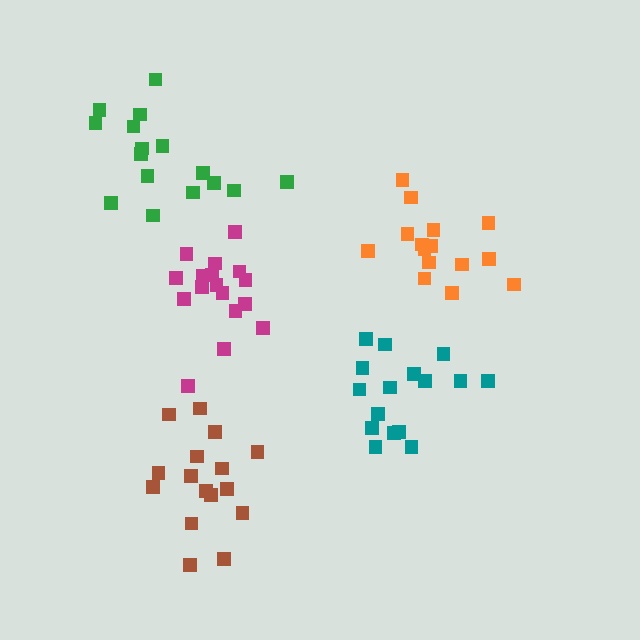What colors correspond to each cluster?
The clusters are colored: brown, teal, magenta, green, orange.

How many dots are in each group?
Group 1: 16 dots, Group 2: 16 dots, Group 3: 17 dots, Group 4: 16 dots, Group 5: 15 dots (80 total).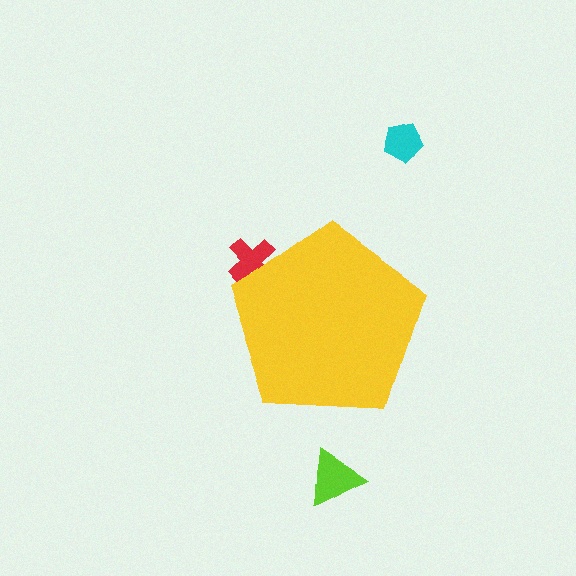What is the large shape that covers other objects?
A yellow pentagon.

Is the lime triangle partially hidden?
No, the lime triangle is fully visible.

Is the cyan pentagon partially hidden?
No, the cyan pentagon is fully visible.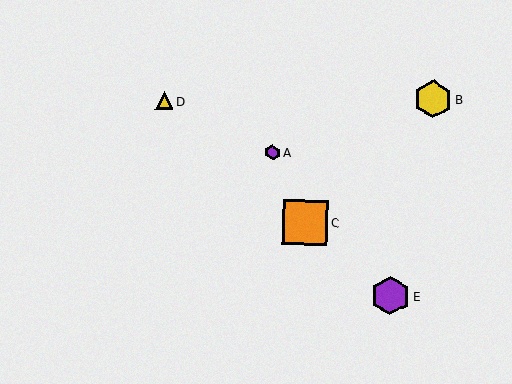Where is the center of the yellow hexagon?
The center of the yellow hexagon is at (433, 99).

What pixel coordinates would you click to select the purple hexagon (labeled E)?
Click at (390, 296) to select the purple hexagon E.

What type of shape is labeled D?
Shape D is a yellow triangle.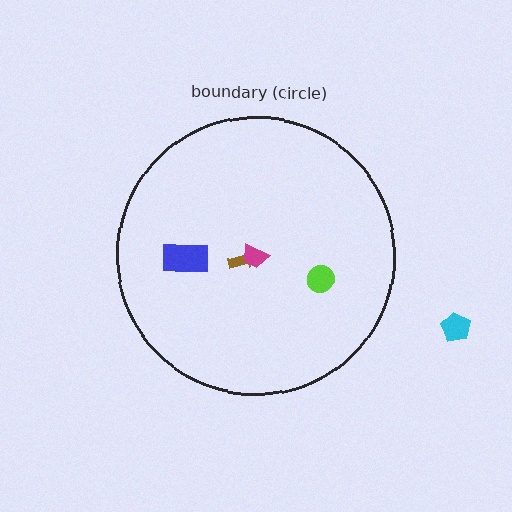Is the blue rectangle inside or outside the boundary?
Inside.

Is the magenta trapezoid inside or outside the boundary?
Inside.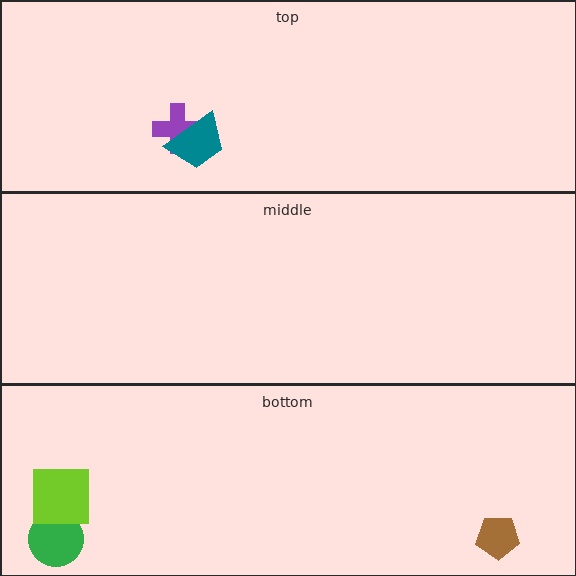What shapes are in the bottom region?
The brown pentagon, the green circle, the lime square.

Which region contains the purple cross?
The top region.